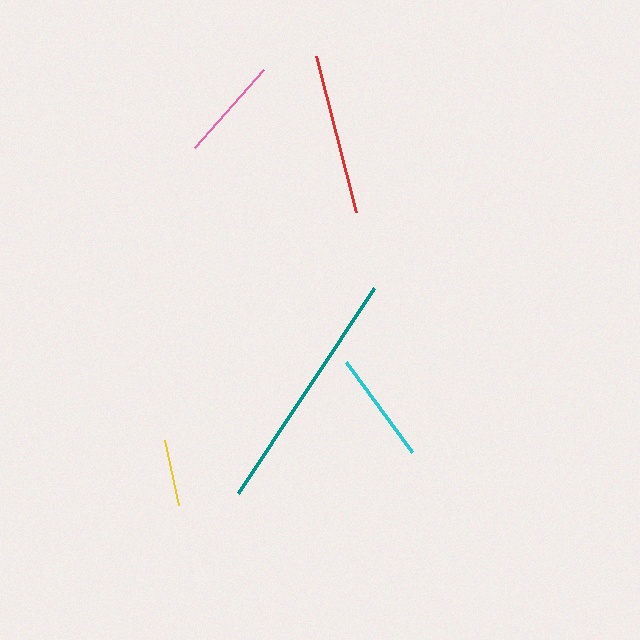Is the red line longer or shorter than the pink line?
The red line is longer than the pink line.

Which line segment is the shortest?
The yellow line is the shortest at approximately 67 pixels.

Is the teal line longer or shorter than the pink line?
The teal line is longer than the pink line.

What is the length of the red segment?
The red segment is approximately 161 pixels long.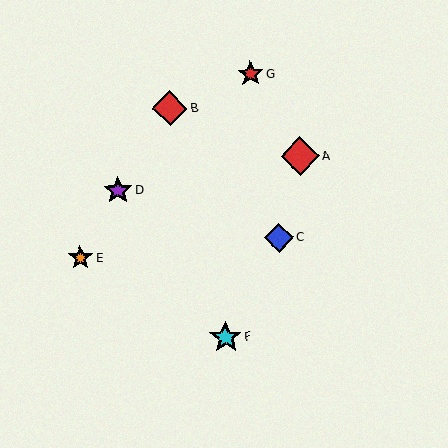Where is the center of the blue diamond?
The center of the blue diamond is at (279, 237).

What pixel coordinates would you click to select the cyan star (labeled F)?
Click at (226, 337) to select the cyan star F.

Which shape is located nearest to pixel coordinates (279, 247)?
The blue diamond (labeled C) at (279, 237) is nearest to that location.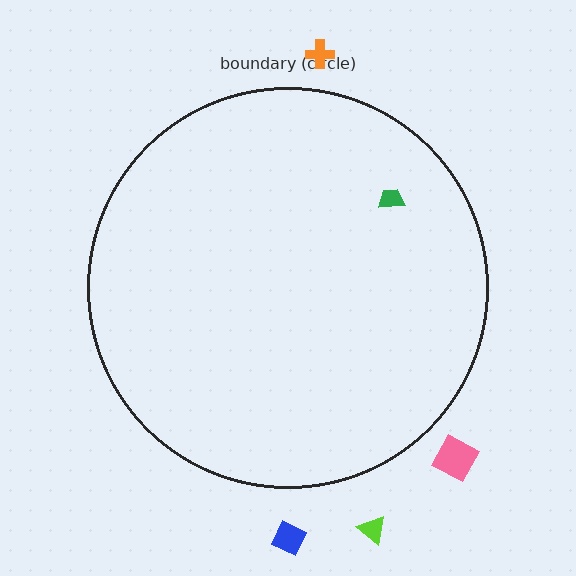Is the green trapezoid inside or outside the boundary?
Inside.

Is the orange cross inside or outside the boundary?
Outside.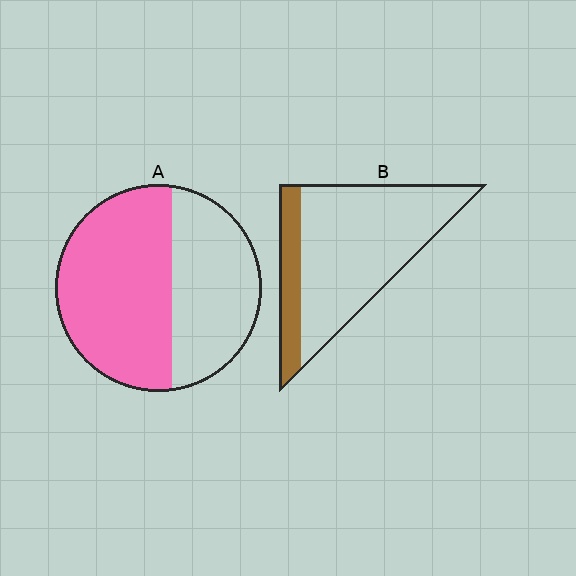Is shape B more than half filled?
No.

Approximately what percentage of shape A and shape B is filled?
A is approximately 60% and B is approximately 20%.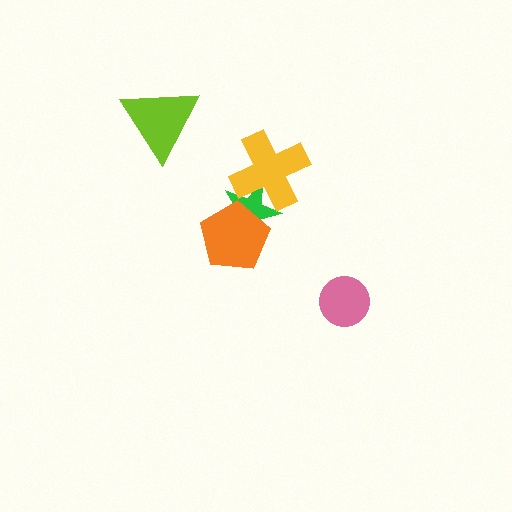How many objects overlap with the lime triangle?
0 objects overlap with the lime triangle.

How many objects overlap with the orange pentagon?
1 object overlaps with the orange pentagon.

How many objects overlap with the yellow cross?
1 object overlaps with the yellow cross.